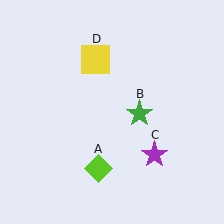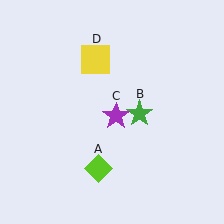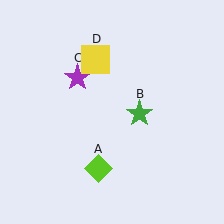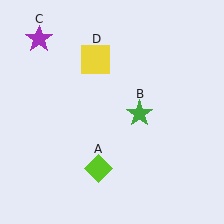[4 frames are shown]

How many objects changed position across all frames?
1 object changed position: purple star (object C).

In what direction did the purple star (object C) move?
The purple star (object C) moved up and to the left.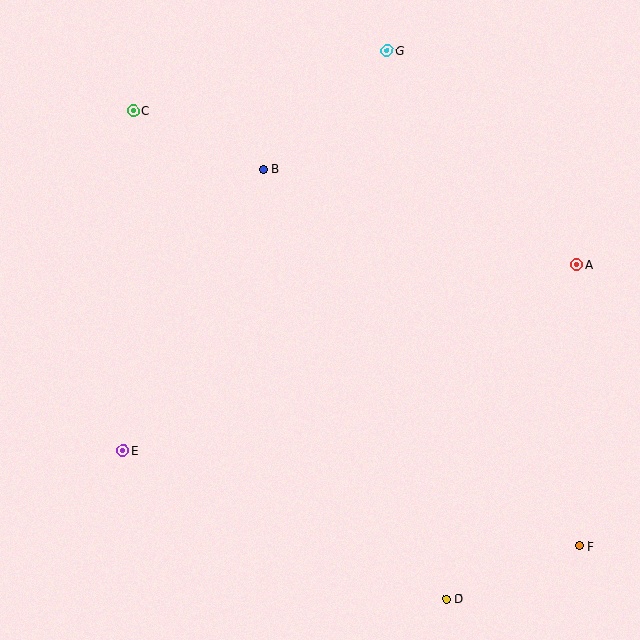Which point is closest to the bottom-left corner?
Point E is closest to the bottom-left corner.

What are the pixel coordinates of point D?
Point D is at (447, 599).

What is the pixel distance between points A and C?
The distance between A and C is 469 pixels.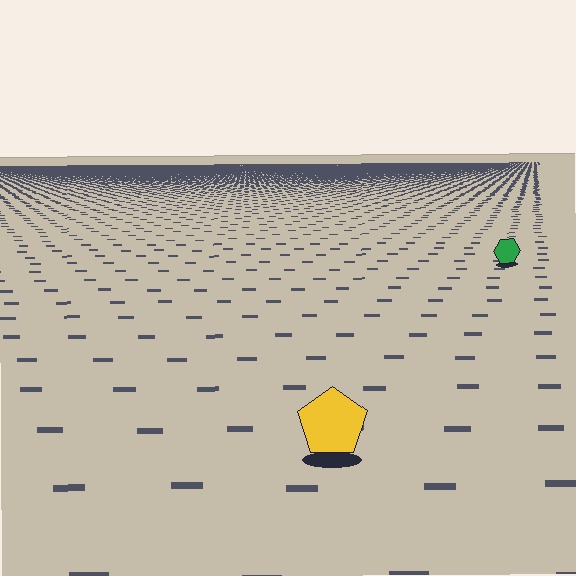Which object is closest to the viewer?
The yellow pentagon is closest. The texture marks near it are larger and more spread out.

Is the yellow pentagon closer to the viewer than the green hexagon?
Yes. The yellow pentagon is closer — you can tell from the texture gradient: the ground texture is coarser near it.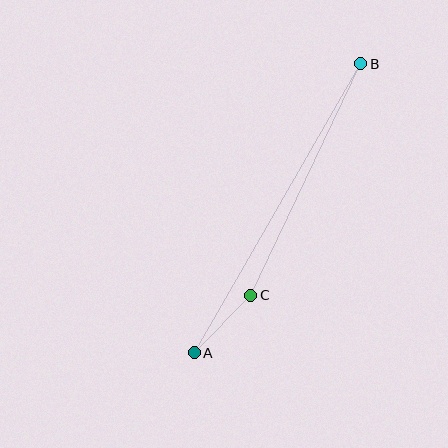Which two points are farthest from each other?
Points A and B are farthest from each other.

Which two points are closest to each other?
Points A and C are closest to each other.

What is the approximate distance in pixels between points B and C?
The distance between B and C is approximately 256 pixels.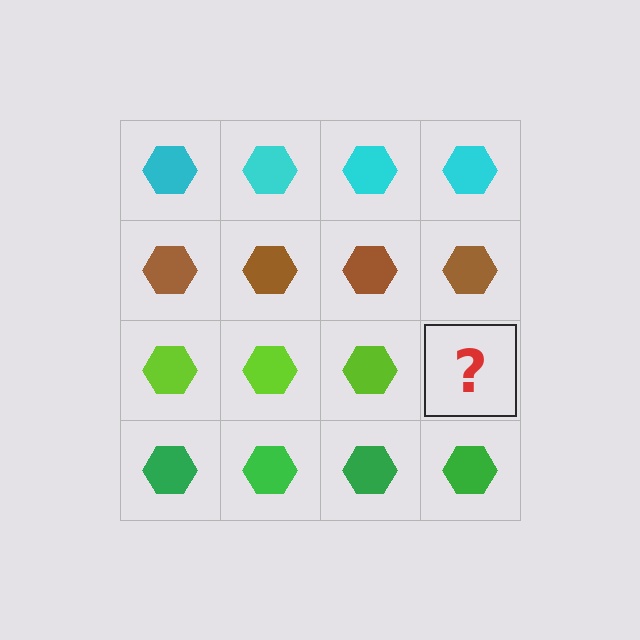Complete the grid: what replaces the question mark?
The question mark should be replaced with a lime hexagon.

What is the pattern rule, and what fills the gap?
The rule is that each row has a consistent color. The gap should be filled with a lime hexagon.